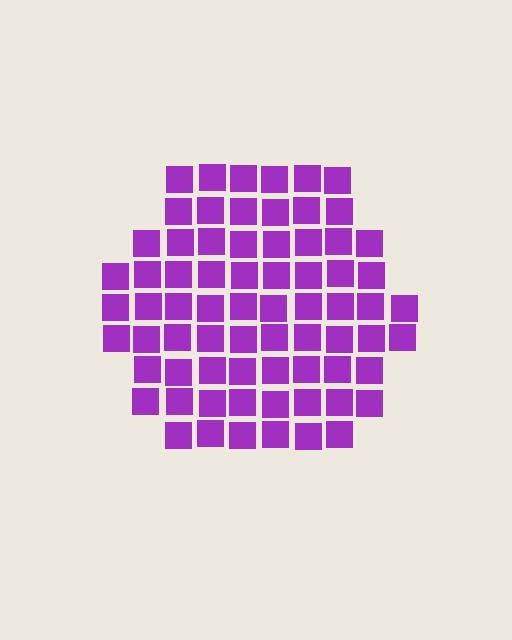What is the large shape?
The large shape is a hexagon.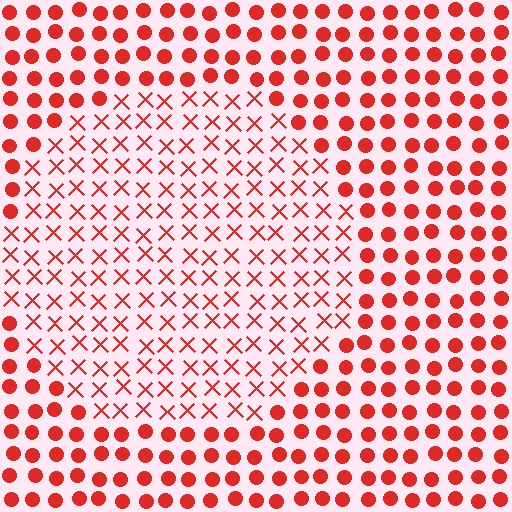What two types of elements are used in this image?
The image uses X marks inside the circle region and circles outside it.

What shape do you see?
I see a circle.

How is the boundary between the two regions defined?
The boundary is defined by a change in element shape: X marks inside vs. circles outside. All elements share the same color and spacing.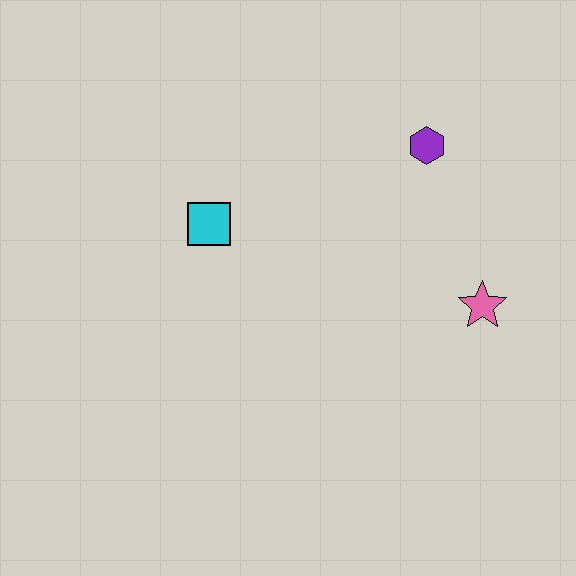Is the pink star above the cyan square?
No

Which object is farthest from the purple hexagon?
The cyan square is farthest from the purple hexagon.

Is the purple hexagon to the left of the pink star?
Yes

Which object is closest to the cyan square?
The purple hexagon is closest to the cyan square.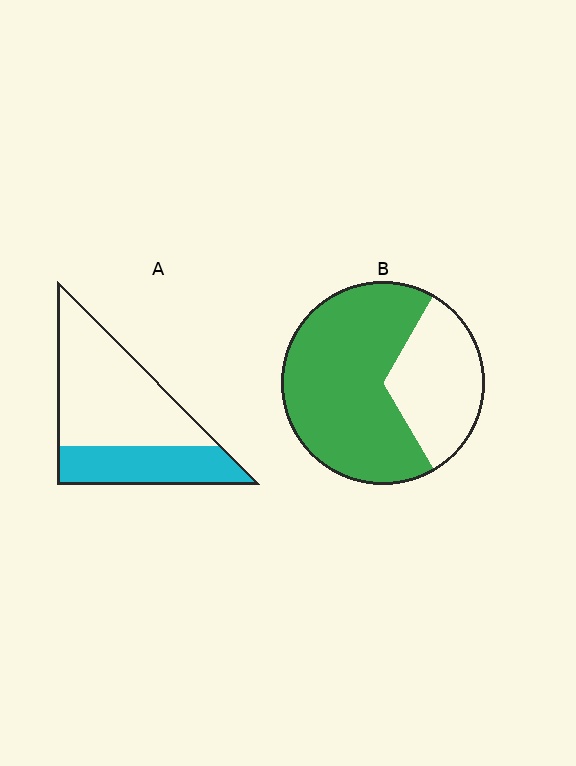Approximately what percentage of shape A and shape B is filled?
A is approximately 35% and B is approximately 65%.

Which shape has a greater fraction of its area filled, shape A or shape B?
Shape B.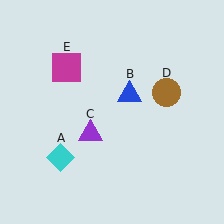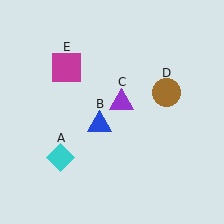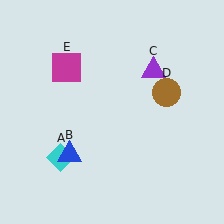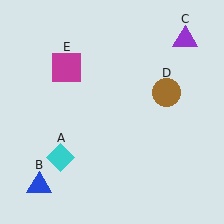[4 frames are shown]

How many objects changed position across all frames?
2 objects changed position: blue triangle (object B), purple triangle (object C).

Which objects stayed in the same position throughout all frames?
Cyan diamond (object A) and brown circle (object D) and magenta square (object E) remained stationary.